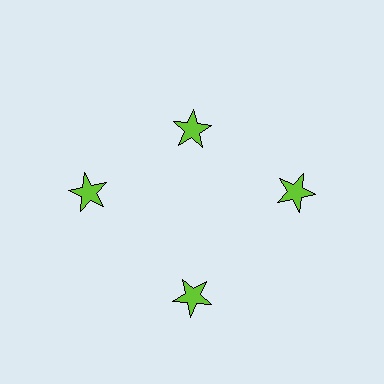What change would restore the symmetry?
The symmetry would be restored by moving it outward, back onto the ring so that all 4 stars sit at equal angles and equal distance from the center.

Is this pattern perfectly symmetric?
No. The 4 lime stars are arranged in a ring, but one element near the 12 o'clock position is pulled inward toward the center, breaking the 4-fold rotational symmetry.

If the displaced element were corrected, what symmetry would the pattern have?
It would have 4-fold rotational symmetry — the pattern would map onto itself every 90 degrees.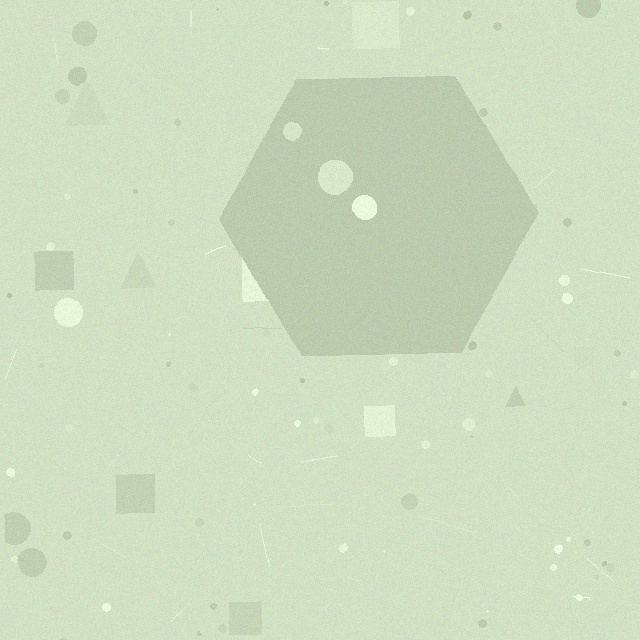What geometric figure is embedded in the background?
A hexagon is embedded in the background.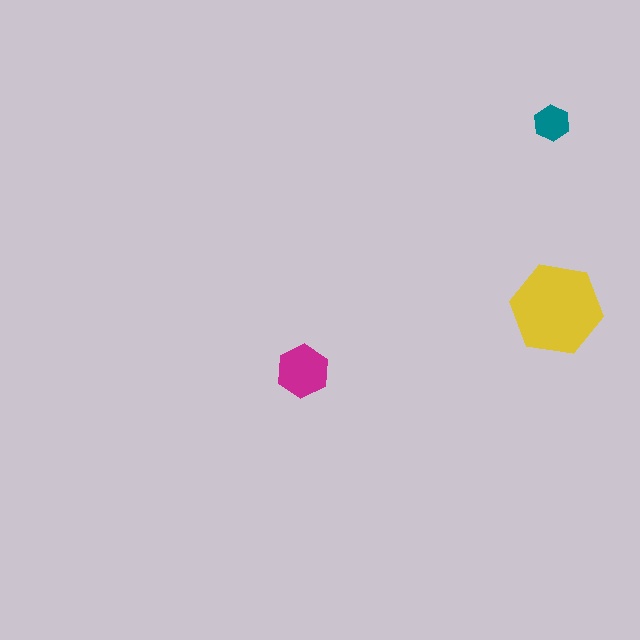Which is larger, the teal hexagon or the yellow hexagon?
The yellow one.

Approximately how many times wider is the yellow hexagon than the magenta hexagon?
About 1.5 times wider.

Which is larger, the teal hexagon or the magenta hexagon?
The magenta one.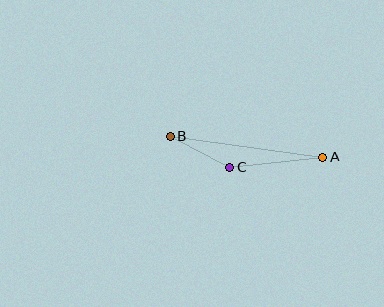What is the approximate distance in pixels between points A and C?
The distance between A and C is approximately 93 pixels.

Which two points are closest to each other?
Points B and C are closest to each other.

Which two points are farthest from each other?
Points A and B are farthest from each other.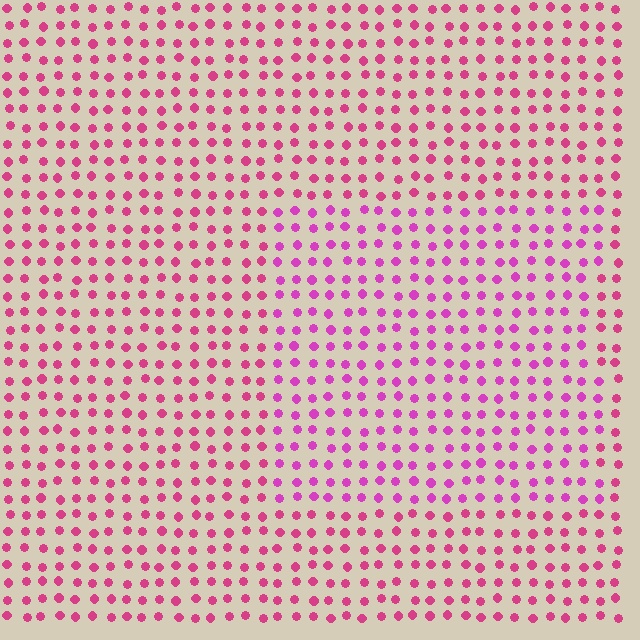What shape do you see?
I see a rectangle.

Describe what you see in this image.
The image is filled with small magenta elements in a uniform arrangement. A rectangle-shaped region is visible where the elements are tinted to a slightly different hue, forming a subtle color boundary.